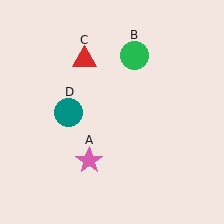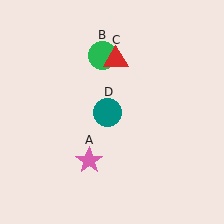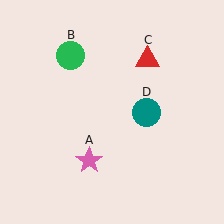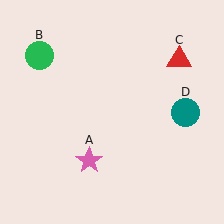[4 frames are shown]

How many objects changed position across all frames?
3 objects changed position: green circle (object B), red triangle (object C), teal circle (object D).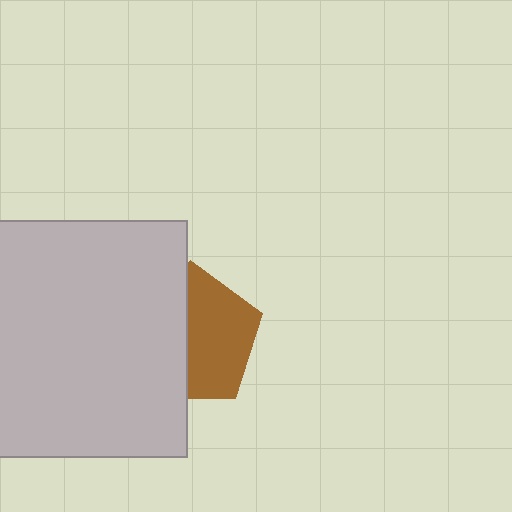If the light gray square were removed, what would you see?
You would see the complete brown pentagon.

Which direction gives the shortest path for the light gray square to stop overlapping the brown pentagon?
Moving left gives the shortest separation.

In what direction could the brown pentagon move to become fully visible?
The brown pentagon could move right. That would shift it out from behind the light gray square entirely.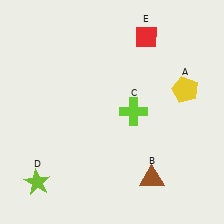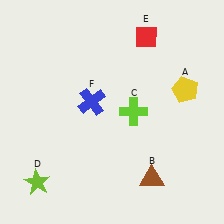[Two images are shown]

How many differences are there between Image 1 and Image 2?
There is 1 difference between the two images.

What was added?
A blue cross (F) was added in Image 2.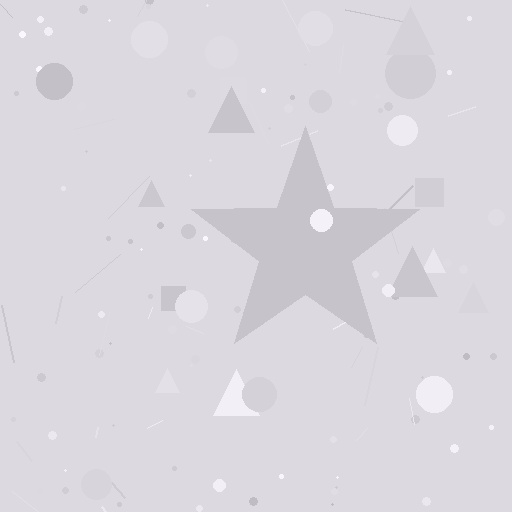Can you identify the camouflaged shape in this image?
The camouflaged shape is a star.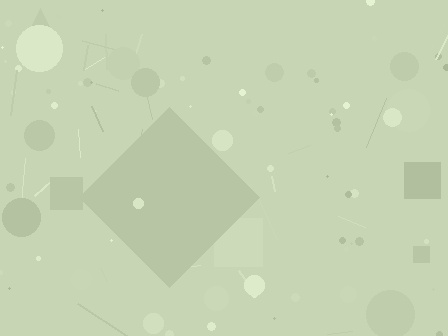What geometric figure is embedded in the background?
A diamond is embedded in the background.